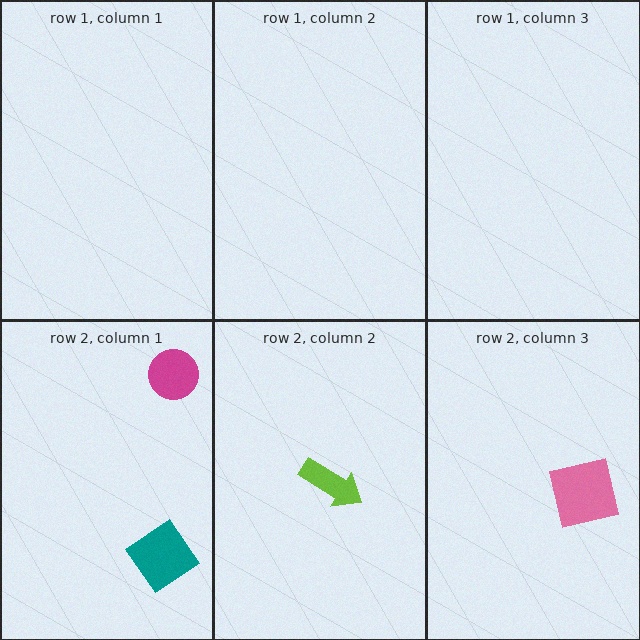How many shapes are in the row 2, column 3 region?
1.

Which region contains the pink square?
The row 2, column 3 region.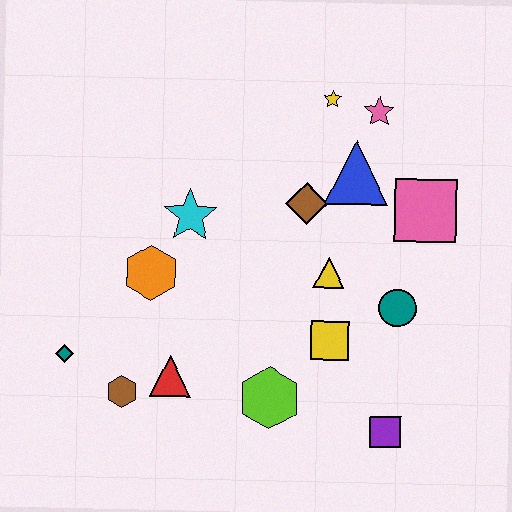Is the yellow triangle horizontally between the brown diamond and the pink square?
Yes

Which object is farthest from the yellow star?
The teal diamond is farthest from the yellow star.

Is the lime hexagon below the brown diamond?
Yes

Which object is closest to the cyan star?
The orange hexagon is closest to the cyan star.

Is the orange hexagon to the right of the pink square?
No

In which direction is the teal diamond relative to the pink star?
The teal diamond is to the left of the pink star.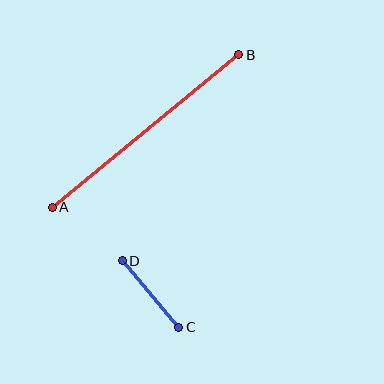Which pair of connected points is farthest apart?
Points A and B are farthest apart.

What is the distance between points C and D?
The distance is approximately 87 pixels.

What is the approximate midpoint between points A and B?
The midpoint is at approximately (145, 131) pixels.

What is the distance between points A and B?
The distance is approximately 241 pixels.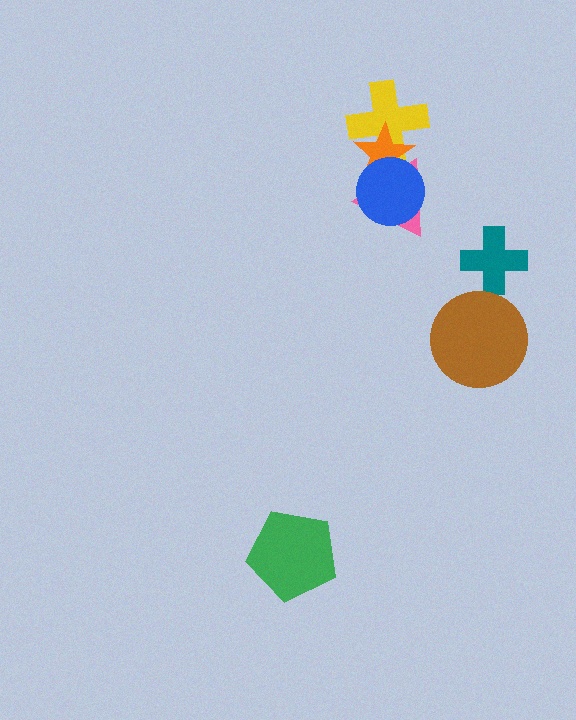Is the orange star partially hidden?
Yes, it is partially covered by another shape.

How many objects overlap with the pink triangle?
2 objects overlap with the pink triangle.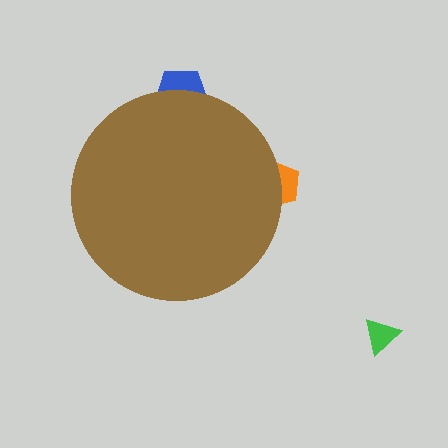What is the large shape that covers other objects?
A brown circle.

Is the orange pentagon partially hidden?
Yes, the orange pentagon is partially hidden behind the brown circle.